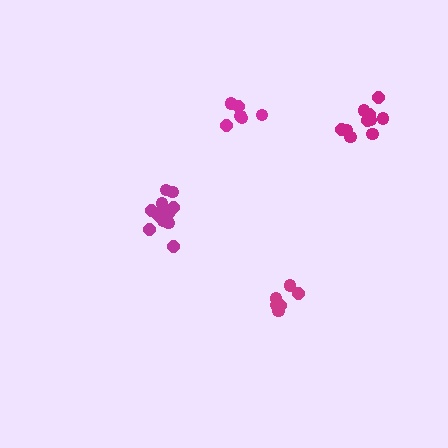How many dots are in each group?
Group 1: 6 dots, Group 2: 6 dots, Group 3: 12 dots, Group 4: 10 dots (34 total).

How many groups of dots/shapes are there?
There are 4 groups.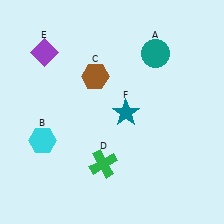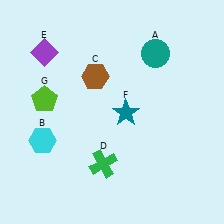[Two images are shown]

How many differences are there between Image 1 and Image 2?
There is 1 difference between the two images.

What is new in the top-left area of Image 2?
A lime pentagon (G) was added in the top-left area of Image 2.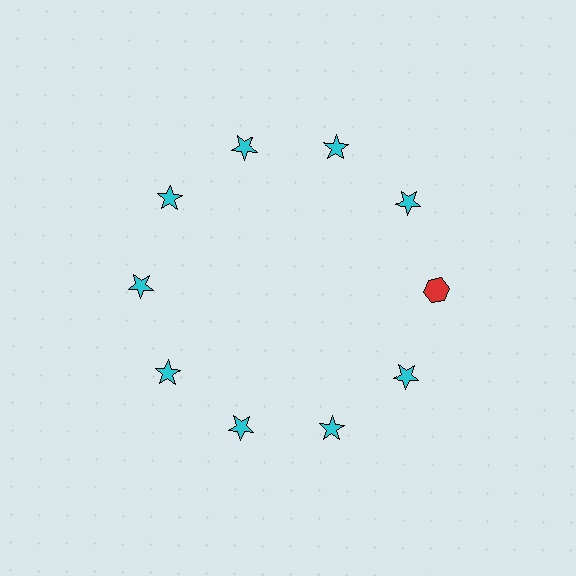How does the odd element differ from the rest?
It differs in both color (red instead of cyan) and shape (hexagon instead of star).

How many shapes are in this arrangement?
There are 10 shapes arranged in a ring pattern.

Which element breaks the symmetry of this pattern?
The red hexagon at roughly the 3 o'clock position breaks the symmetry. All other shapes are cyan stars.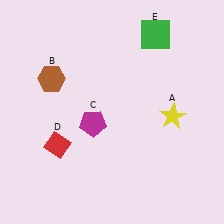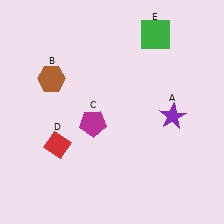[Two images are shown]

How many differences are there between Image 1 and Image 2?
There is 1 difference between the two images.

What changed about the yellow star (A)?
In Image 1, A is yellow. In Image 2, it changed to purple.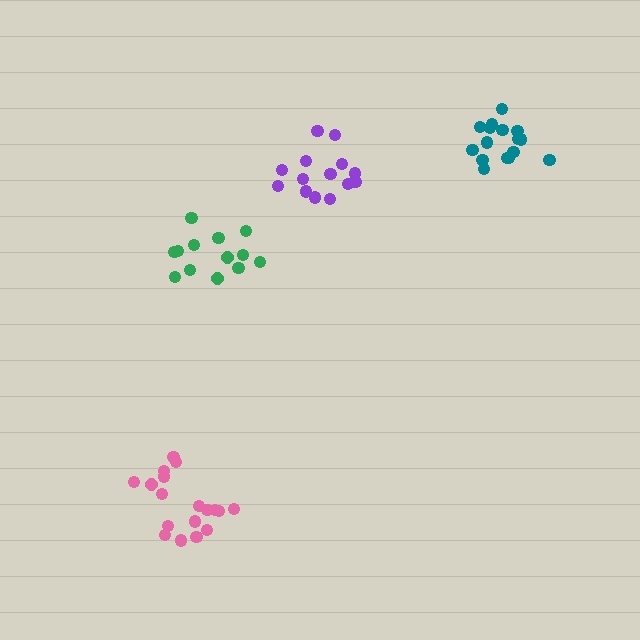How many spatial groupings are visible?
There are 4 spatial groupings.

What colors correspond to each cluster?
The clusters are colored: pink, purple, teal, green.